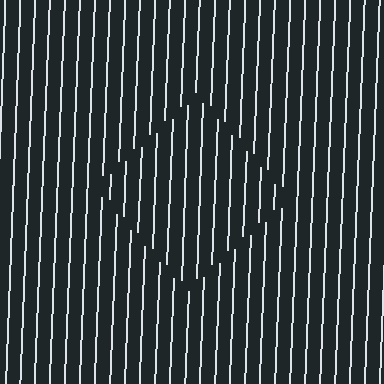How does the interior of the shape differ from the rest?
The interior of the shape contains the same grating, shifted by half a period — the contour is defined by the phase discontinuity where line-ends from the inner and outer gratings abut.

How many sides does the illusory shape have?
4 sides — the line-ends trace a square.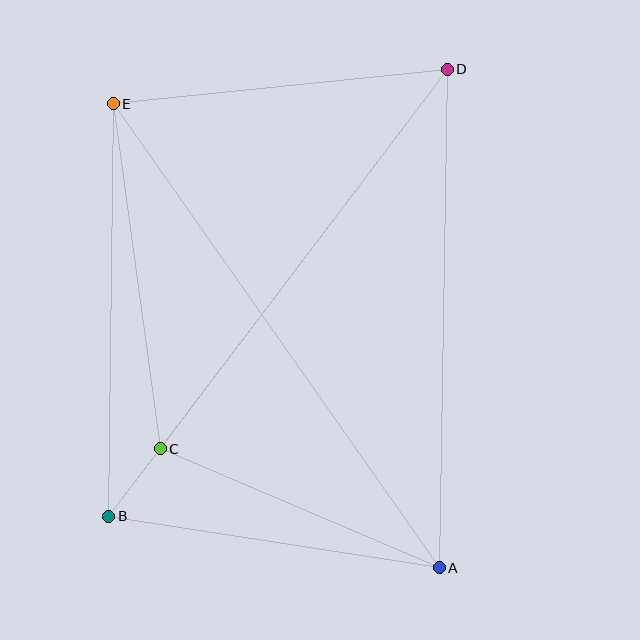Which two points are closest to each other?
Points B and C are closest to each other.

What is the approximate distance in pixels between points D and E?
The distance between D and E is approximately 336 pixels.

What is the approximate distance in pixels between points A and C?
The distance between A and C is approximately 303 pixels.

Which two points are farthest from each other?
Points A and E are farthest from each other.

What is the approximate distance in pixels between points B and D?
The distance between B and D is approximately 561 pixels.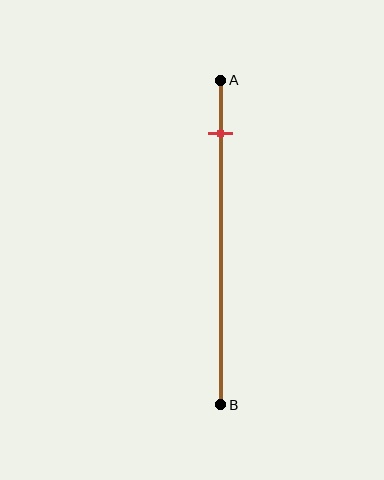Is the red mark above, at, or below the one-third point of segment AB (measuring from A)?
The red mark is above the one-third point of segment AB.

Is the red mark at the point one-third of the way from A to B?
No, the mark is at about 15% from A, not at the 33% one-third point.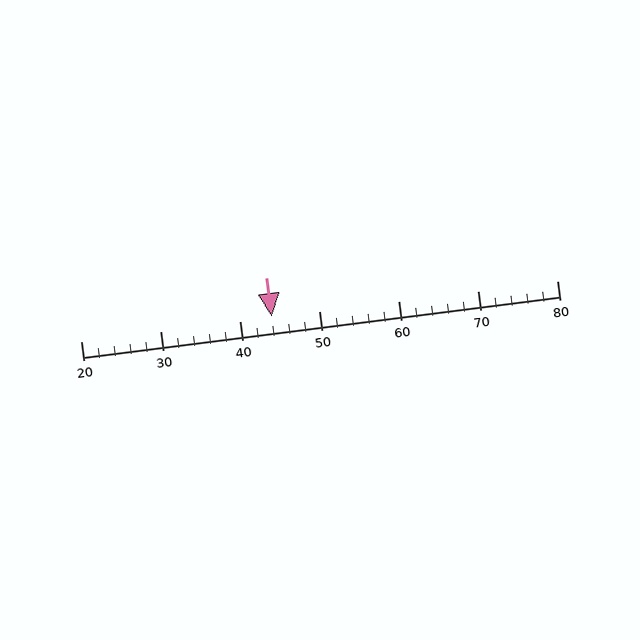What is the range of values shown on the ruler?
The ruler shows values from 20 to 80.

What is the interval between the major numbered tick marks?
The major tick marks are spaced 10 units apart.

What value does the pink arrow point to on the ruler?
The pink arrow points to approximately 44.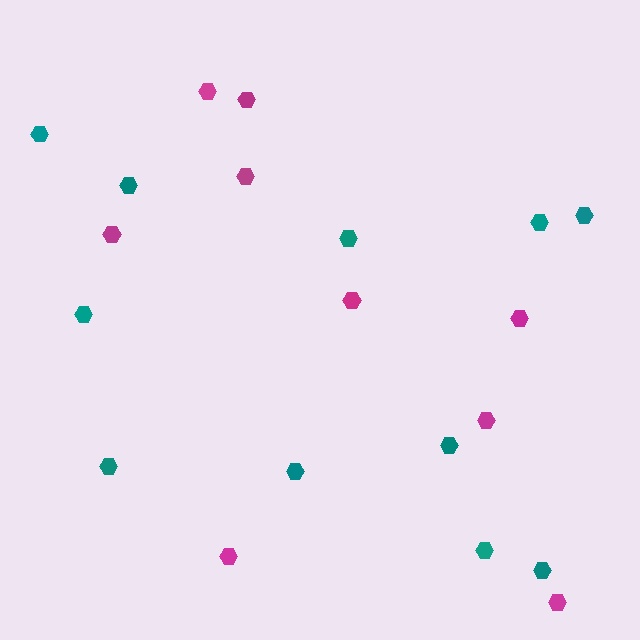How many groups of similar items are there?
There are 2 groups: one group of magenta hexagons (9) and one group of teal hexagons (11).